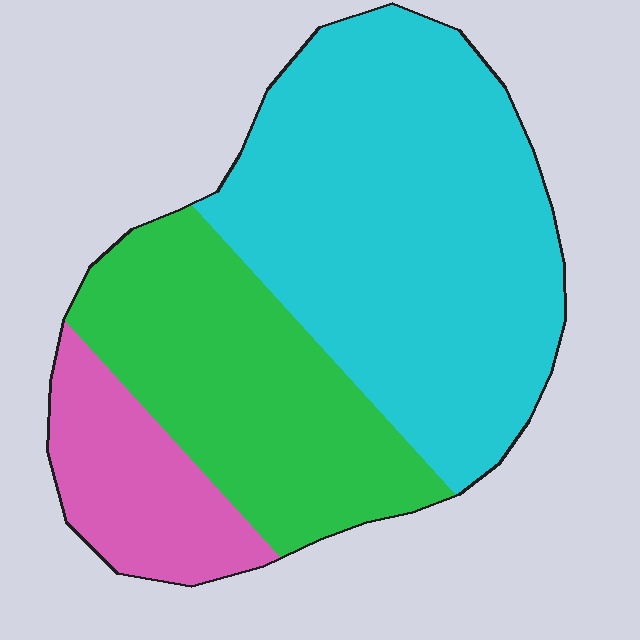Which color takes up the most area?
Cyan, at roughly 55%.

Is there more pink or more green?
Green.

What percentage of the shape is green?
Green covers 31% of the shape.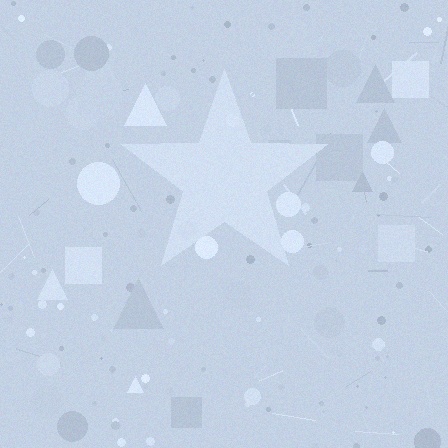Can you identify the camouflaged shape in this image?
The camouflaged shape is a star.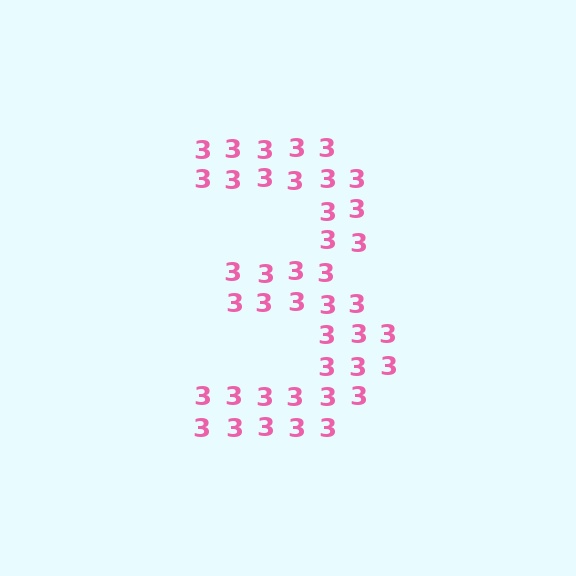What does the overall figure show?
The overall figure shows the digit 3.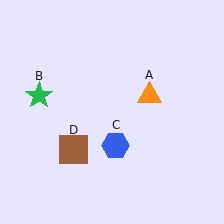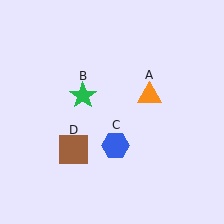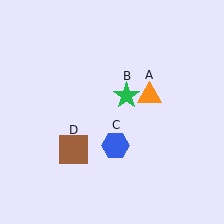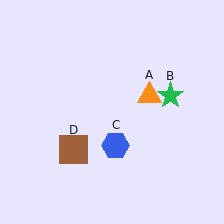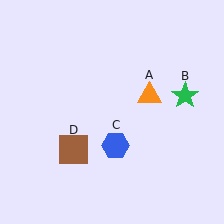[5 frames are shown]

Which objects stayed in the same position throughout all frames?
Orange triangle (object A) and blue hexagon (object C) and brown square (object D) remained stationary.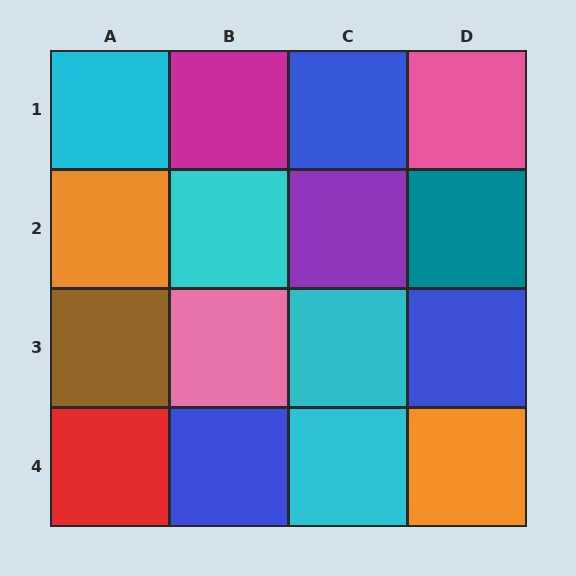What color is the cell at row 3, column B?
Pink.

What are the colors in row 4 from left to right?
Red, blue, cyan, orange.